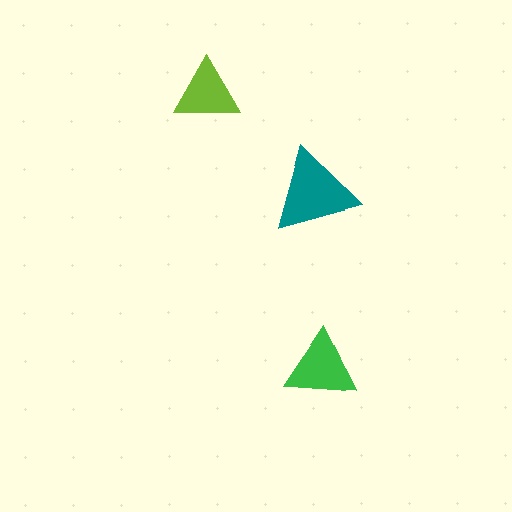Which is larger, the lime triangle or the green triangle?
The green one.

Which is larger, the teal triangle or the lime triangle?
The teal one.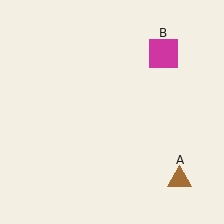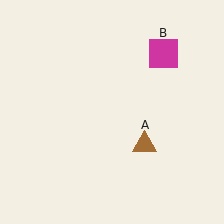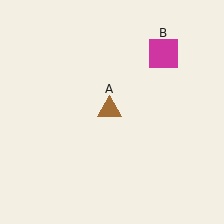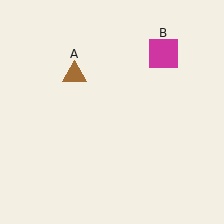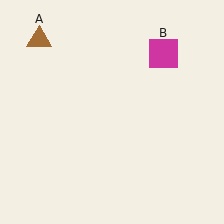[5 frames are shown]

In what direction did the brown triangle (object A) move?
The brown triangle (object A) moved up and to the left.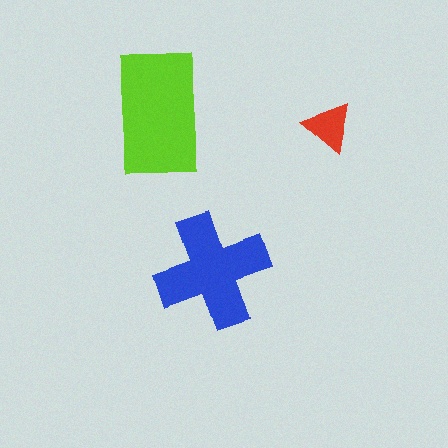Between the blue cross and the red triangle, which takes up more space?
The blue cross.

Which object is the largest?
The lime rectangle.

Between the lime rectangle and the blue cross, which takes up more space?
The lime rectangle.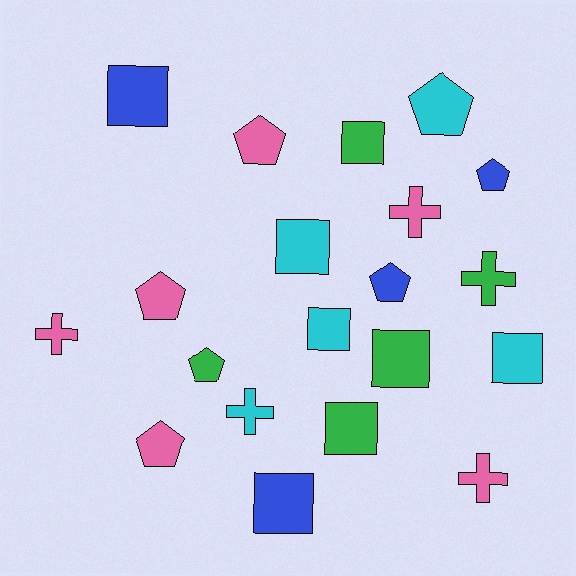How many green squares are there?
There are 3 green squares.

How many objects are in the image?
There are 20 objects.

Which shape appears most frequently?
Square, with 8 objects.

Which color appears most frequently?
Pink, with 6 objects.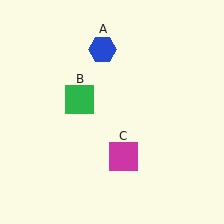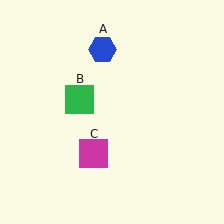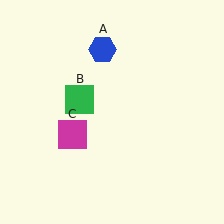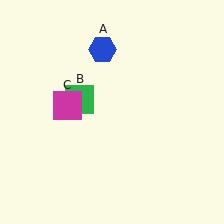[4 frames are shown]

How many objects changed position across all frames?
1 object changed position: magenta square (object C).